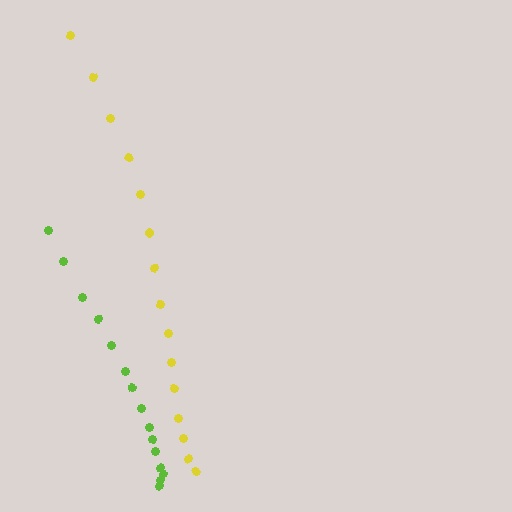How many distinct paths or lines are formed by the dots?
There are 2 distinct paths.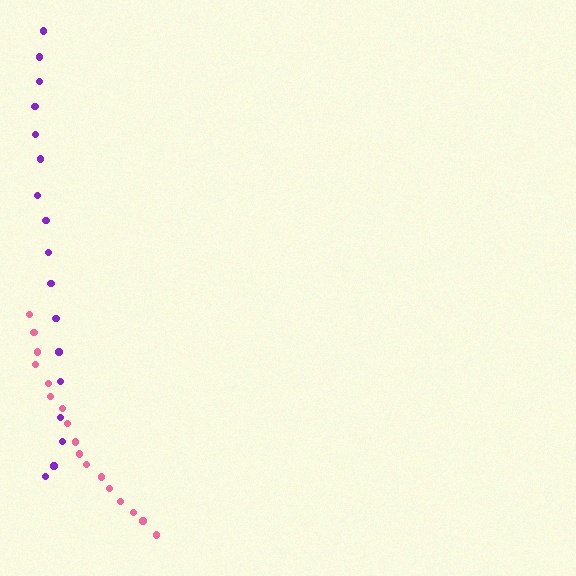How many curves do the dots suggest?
There are 2 distinct paths.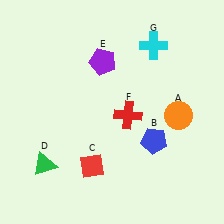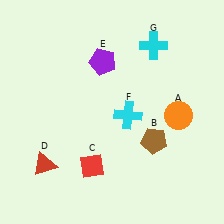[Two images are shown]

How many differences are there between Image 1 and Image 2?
There are 3 differences between the two images.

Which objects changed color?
B changed from blue to brown. D changed from green to red. F changed from red to cyan.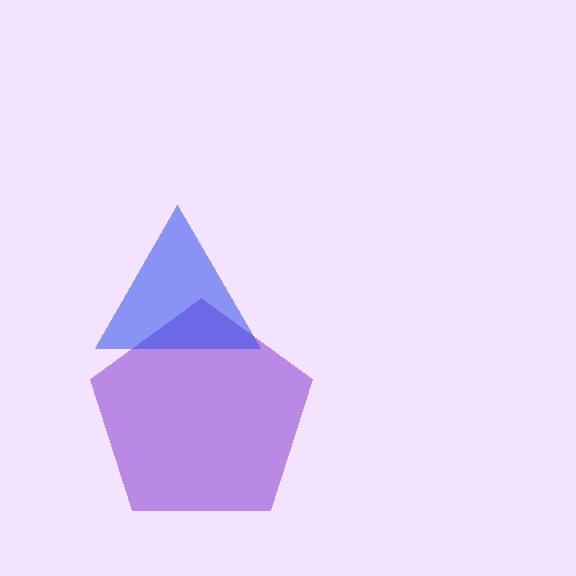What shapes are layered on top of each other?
The layered shapes are: a purple pentagon, a blue triangle.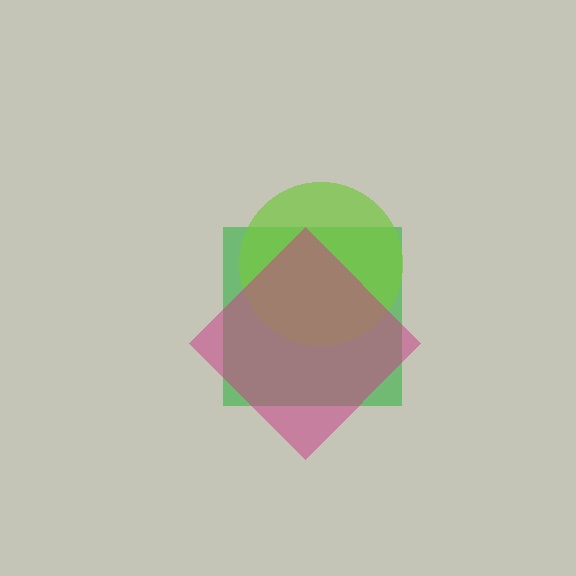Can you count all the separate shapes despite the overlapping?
Yes, there are 3 separate shapes.